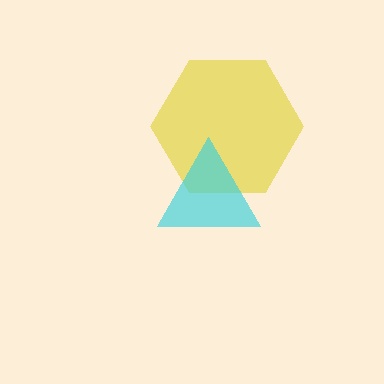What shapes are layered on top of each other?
The layered shapes are: a yellow hexagon, a cyan triangle.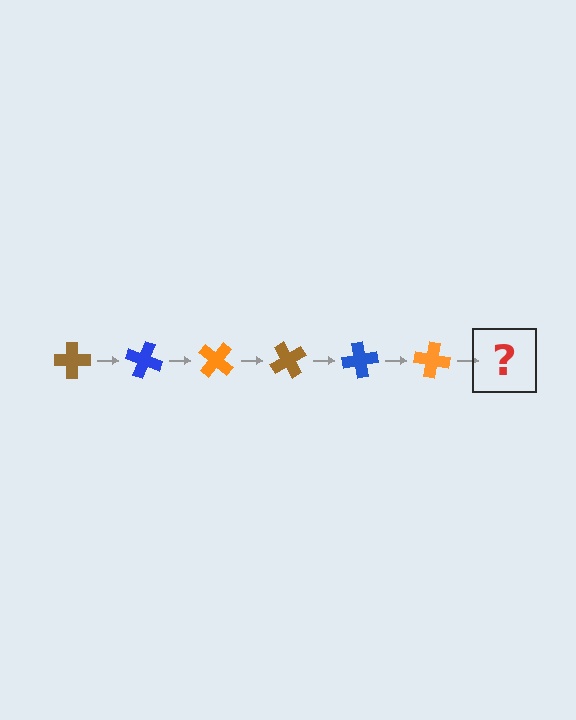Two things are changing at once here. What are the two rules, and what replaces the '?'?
The two rules are that it rotates 20 degrees each step and the color cycles through brown, blue, and orange. The '?' should be a brown cross, rotated 120 degrees from the start.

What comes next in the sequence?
The next element should be a brown cross, rotated 120 degrees from the start.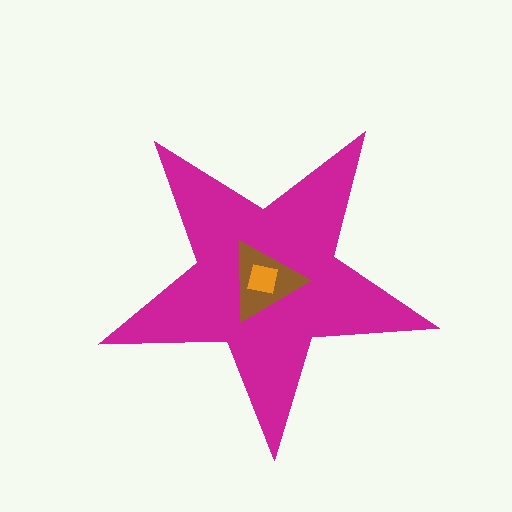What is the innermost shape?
The orange square.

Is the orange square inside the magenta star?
Yes.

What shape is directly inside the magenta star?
The brown triangle.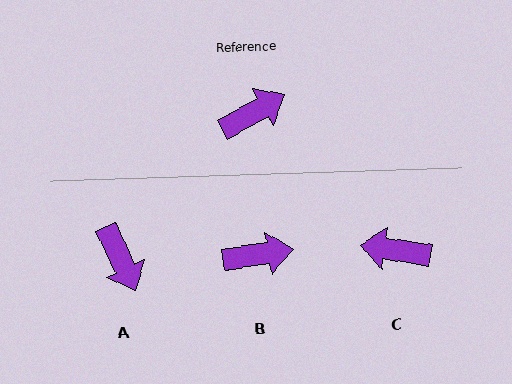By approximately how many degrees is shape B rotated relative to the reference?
Approximately 21 degrees clockwise.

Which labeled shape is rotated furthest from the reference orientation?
C, about 141 degrees away.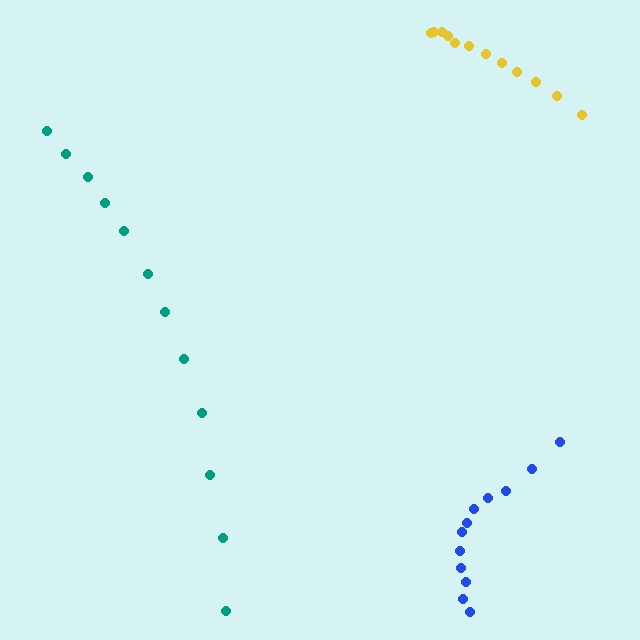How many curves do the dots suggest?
There are 3 distinct paths.